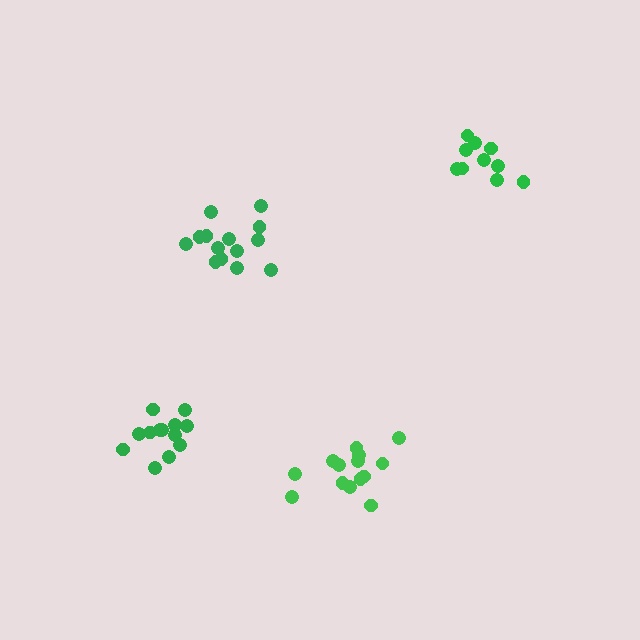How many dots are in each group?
Group 1: 14 dots, Group 2: 13 dots, Group 3: 10 dots, Group 4: 14 dots (51 total).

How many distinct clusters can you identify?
There are 4 distinct clusters.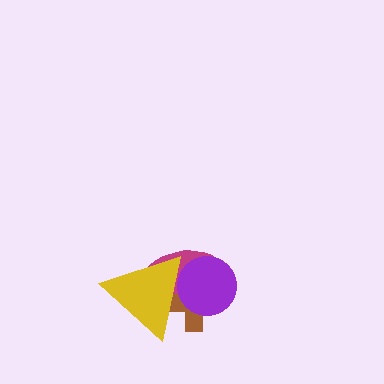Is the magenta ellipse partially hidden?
Yes, it is partially covered by another shape.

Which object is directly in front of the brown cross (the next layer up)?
The yellow triangle is directly in front of the brown cross.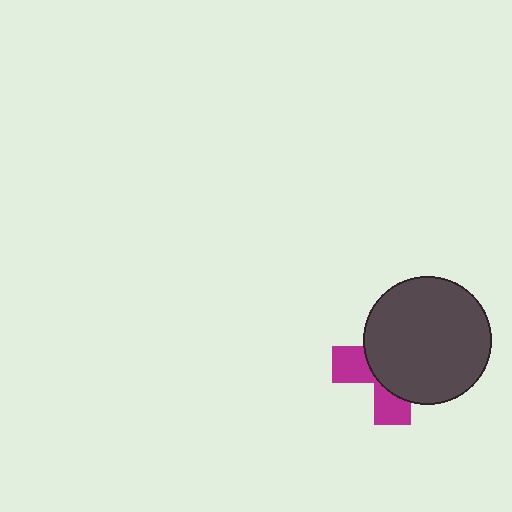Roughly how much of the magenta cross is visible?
A small part of it is visible (roughly 34%).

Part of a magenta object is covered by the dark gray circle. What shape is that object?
It is a cross.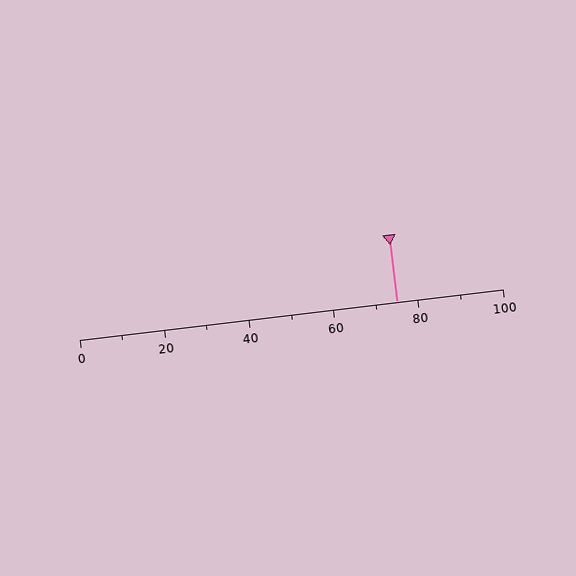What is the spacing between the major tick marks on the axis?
The major ticks are spaced 20 apart.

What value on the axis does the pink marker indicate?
The marker indicates approximately 75.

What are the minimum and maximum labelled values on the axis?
The axis runs from 0 to 100.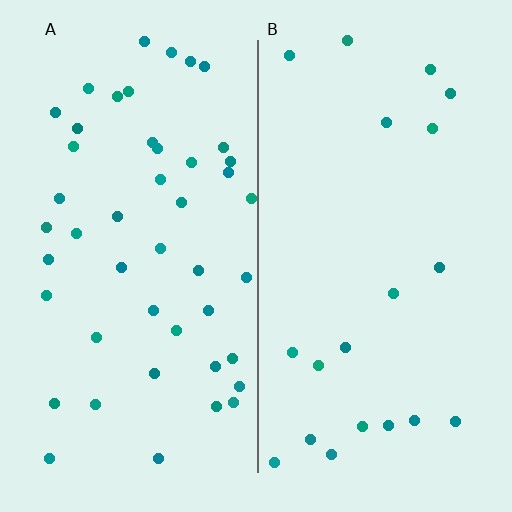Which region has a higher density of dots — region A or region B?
A (the left).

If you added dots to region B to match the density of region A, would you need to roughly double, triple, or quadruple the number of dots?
Approximately double.